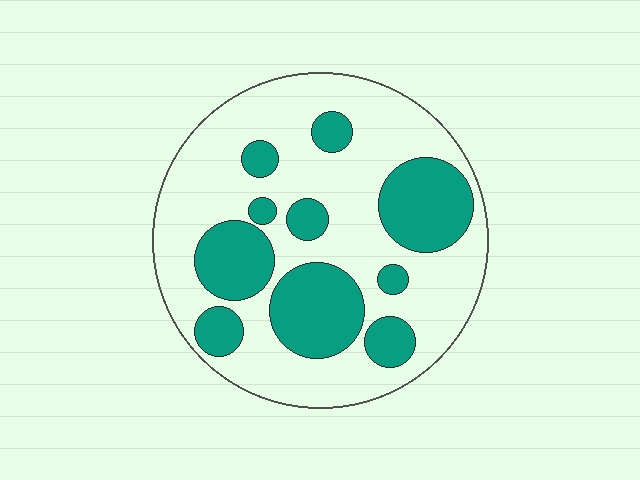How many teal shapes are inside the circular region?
10.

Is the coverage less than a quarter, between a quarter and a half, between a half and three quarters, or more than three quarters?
Between a quarter and a half.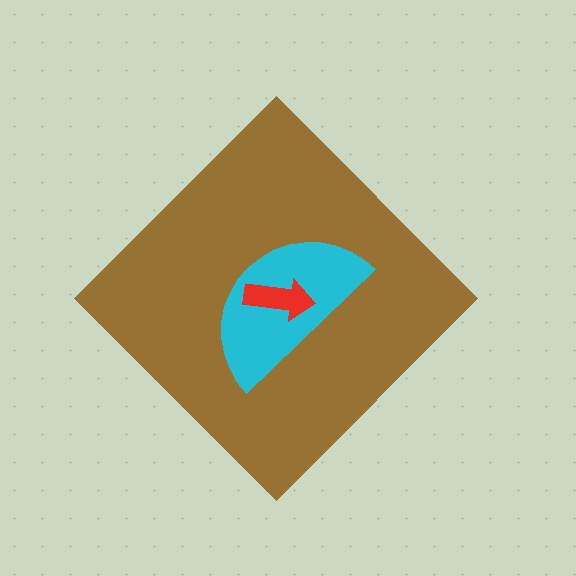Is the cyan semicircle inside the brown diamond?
Yes.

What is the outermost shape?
The brown diamond.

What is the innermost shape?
The red arrow.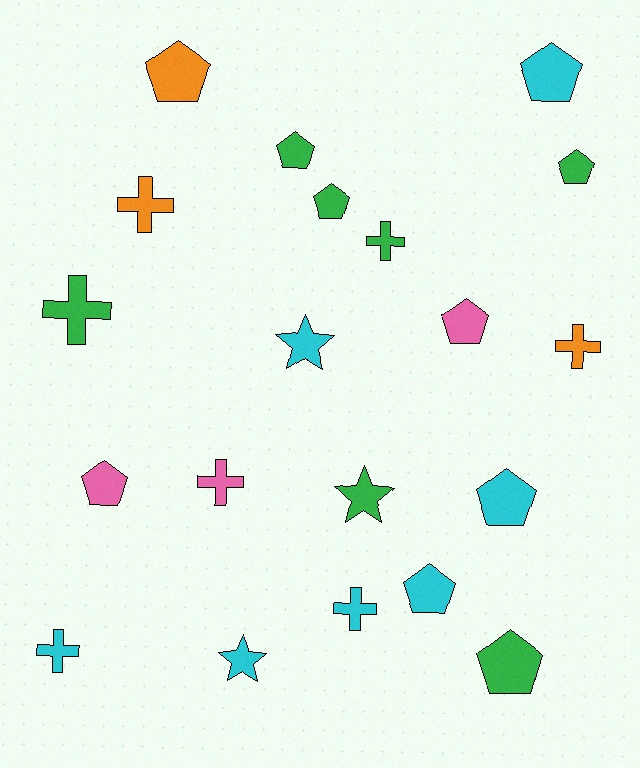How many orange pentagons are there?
There is 1 orange pentagon.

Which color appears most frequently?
Green, with 7 objects.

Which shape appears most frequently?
Pentagon, with 10 objects.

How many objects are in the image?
There are 20 objects.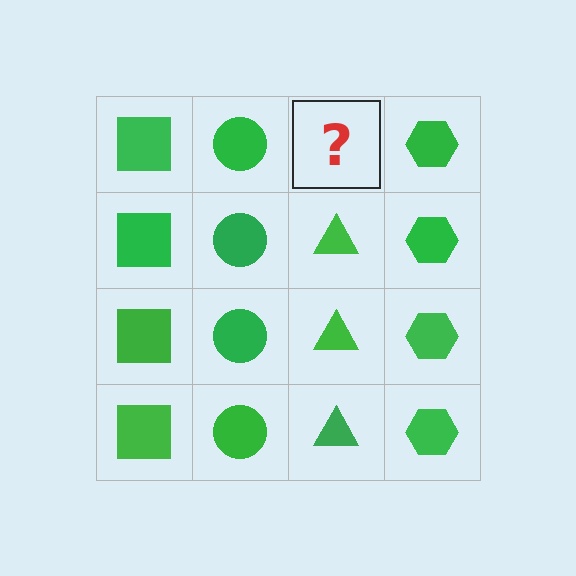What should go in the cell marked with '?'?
The missing cell should contain a green triangle.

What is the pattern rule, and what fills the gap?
The rule is that each column has a consistent shape. The gap should be filled with a green triangle.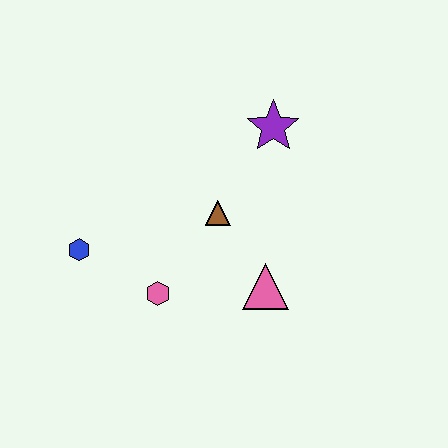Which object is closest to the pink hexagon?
The blue hexagon is closest to the pink hexagon.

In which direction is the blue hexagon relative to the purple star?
The blue hexagon is to the left of the purple star.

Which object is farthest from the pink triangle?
The blue hexagon is farthest from the pink triangle.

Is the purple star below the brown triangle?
No